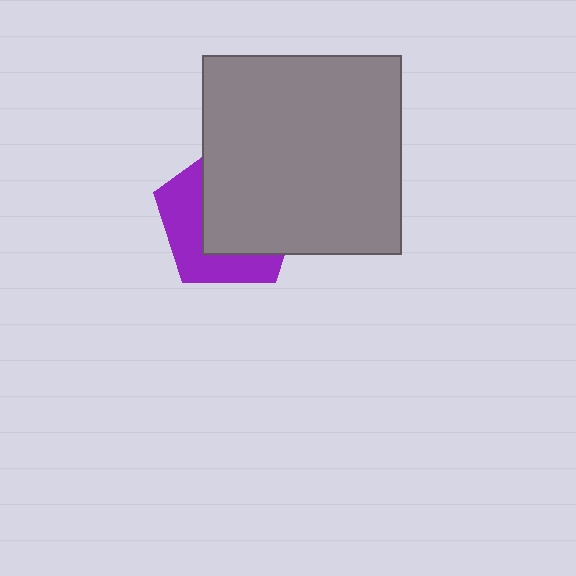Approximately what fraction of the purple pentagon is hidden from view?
Roughly 60% of the purple pentagon is hidden behind the gray square.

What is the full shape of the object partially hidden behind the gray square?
The partially hidden object is a purple pentagon.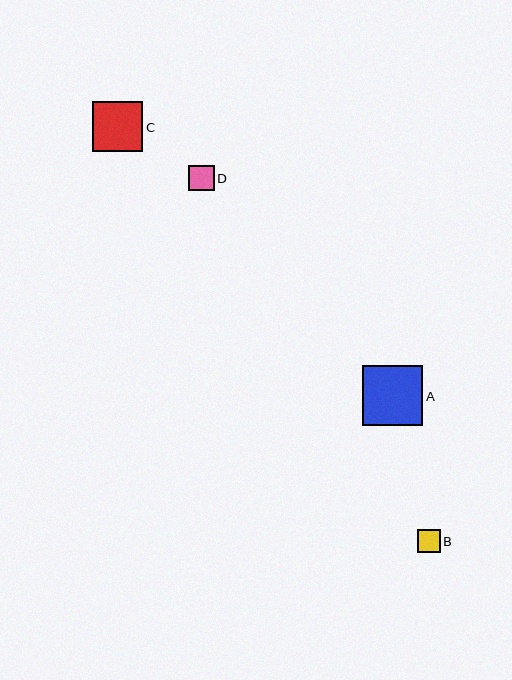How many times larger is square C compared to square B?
Square C is approximately 2.2 times the size of square B.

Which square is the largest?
Square A is the largest with a size of approximately 60 pixels.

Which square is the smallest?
Square B is the smallest with a size of approximately 22 pixels.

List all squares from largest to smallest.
From largest to smallest: A, C, D, B.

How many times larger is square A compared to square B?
Square A is approximately 2.7 times the size of square B.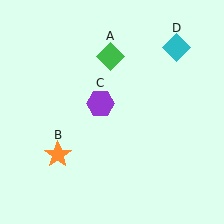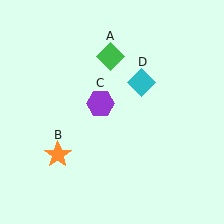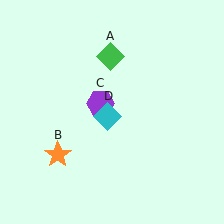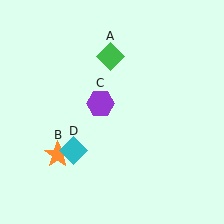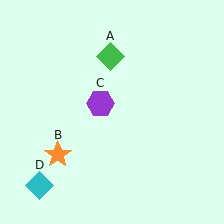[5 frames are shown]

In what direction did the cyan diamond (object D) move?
The cyan diamond (object D) moved down and to the left.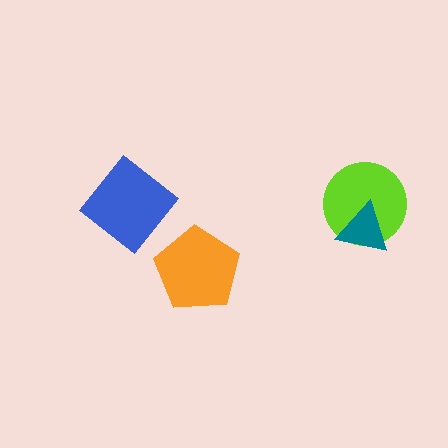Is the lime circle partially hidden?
Yes, it is partially covered by another shape.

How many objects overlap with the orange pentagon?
0 objects overlap with the orange pentagon.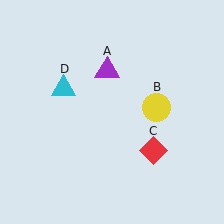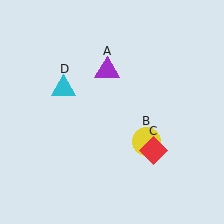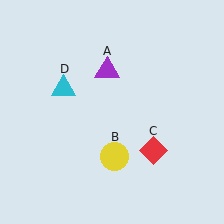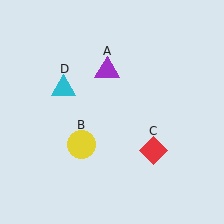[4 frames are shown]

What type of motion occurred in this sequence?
The yellow circle (object B) rotated clockwise around the center of the scene.